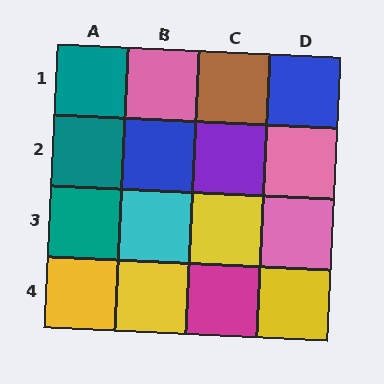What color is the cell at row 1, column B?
Pink.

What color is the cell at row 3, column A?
Teal.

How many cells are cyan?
1 cell is cyan.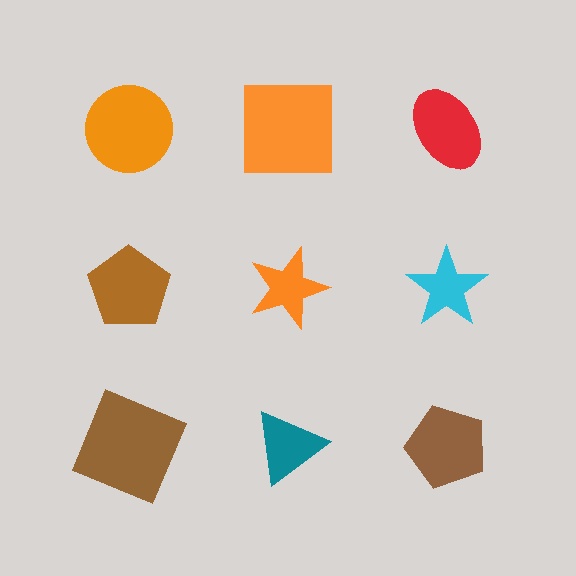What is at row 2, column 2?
An orange star.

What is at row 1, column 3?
A red ellipse.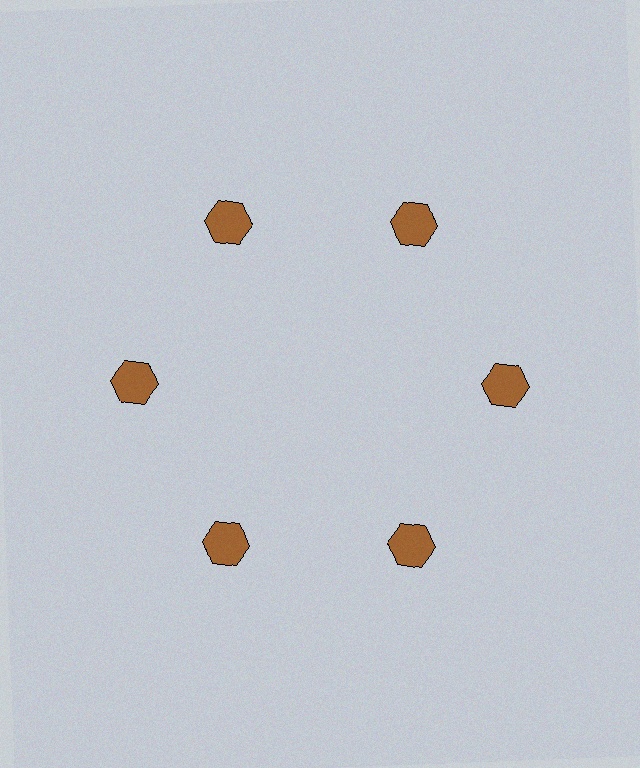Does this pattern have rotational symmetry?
Yes, this pattern has 6-fold rotational symmetry. It looks the same after rotating 60 degrees around the center.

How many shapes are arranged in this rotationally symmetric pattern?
There are 6 shapes, arranged in 6 groups of 1.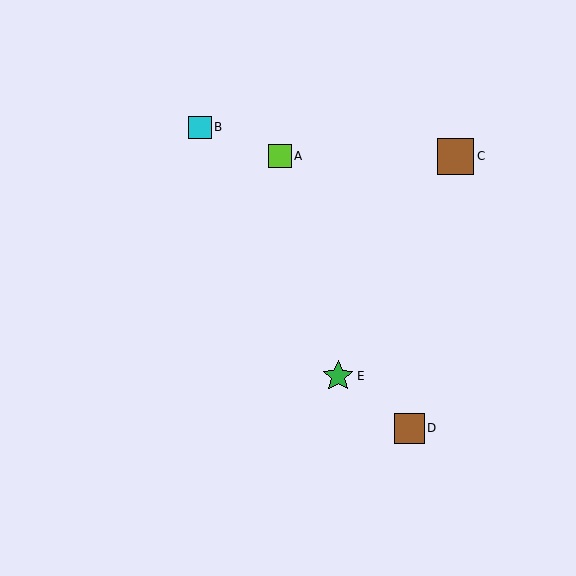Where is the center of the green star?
The center of the green star is at (338, 376).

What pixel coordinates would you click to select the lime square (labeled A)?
Click at (280, 156) to select the lime square A.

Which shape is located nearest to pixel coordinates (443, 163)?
The brown square (labeled C) at (456, 156) is nearest to that location.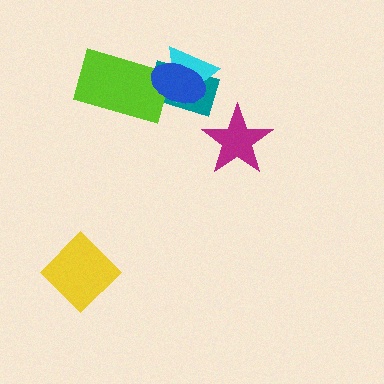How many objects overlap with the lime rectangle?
3 objects overlap with the lime rectangle.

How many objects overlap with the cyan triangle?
3 objects overlap with the cyan triangle.